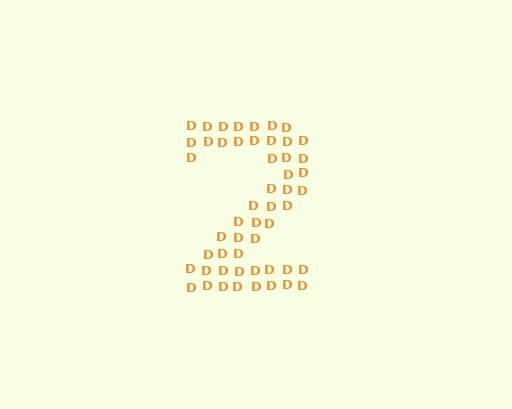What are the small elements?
The small elements are letter D's.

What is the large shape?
The large shape is the digit 2.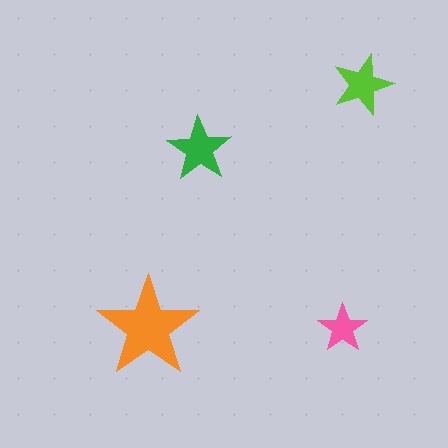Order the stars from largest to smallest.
the orange one, the green one, the lime one, the pink one.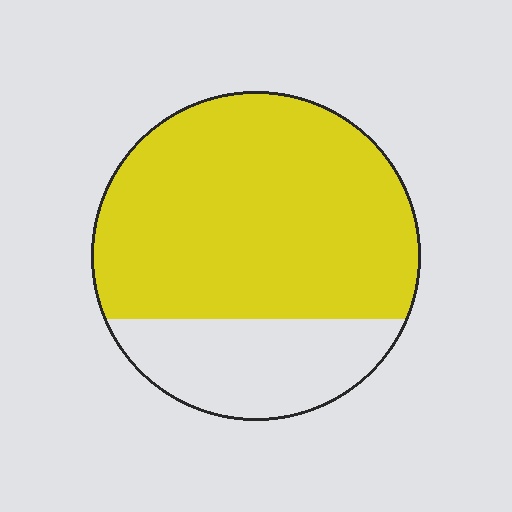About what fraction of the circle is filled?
About three quarters (3/4).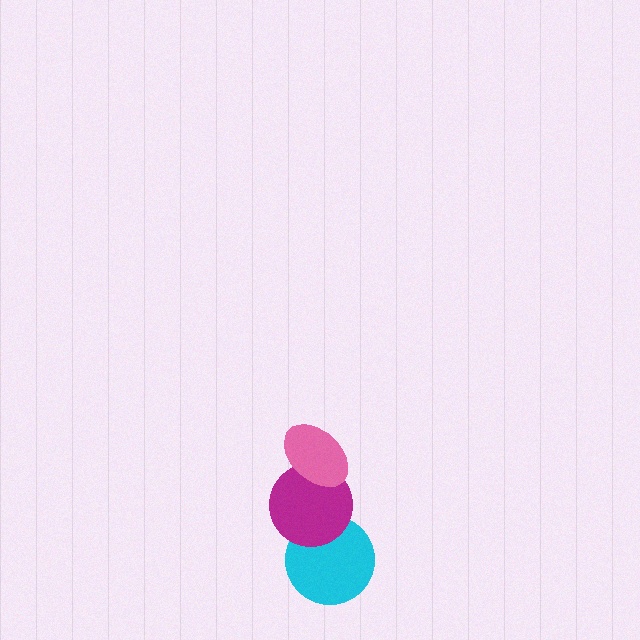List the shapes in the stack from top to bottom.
From top to bottom: the pink ellipse, the magenta circle, the cyan circle.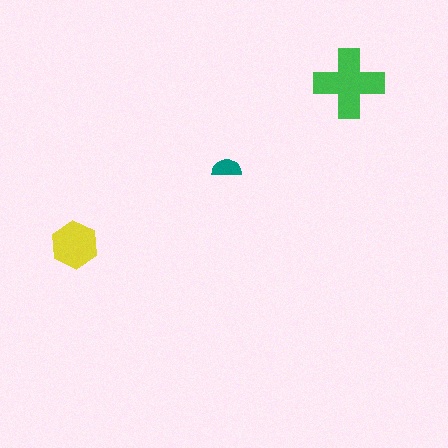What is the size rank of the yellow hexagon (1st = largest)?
2nd.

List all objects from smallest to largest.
The teal semicircle, the yellow hexagon, the green cross.